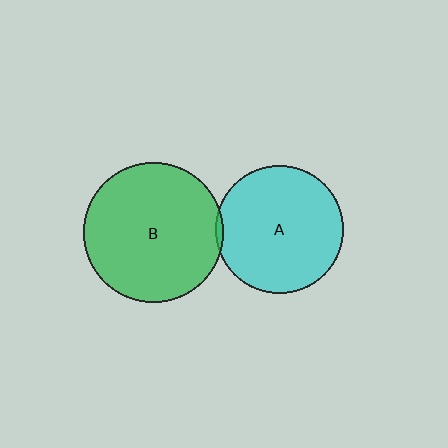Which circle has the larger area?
Circle B (green).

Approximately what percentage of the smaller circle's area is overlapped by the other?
Approximately 5%.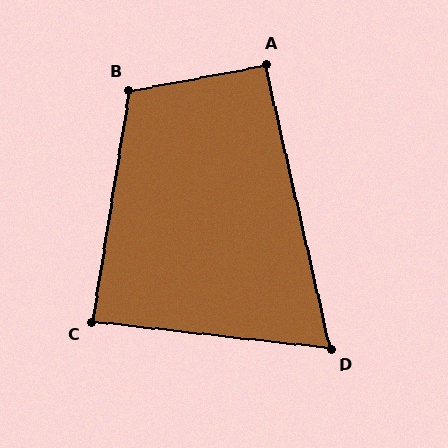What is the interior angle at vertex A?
Approximately 92 degrees (approximately right).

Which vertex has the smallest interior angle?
D, at approximately 71 degrees.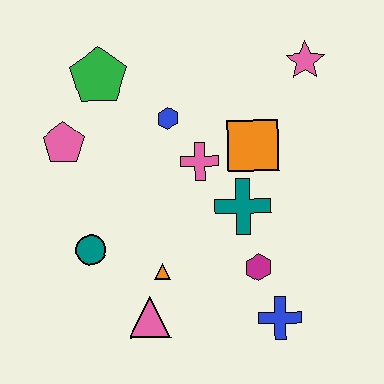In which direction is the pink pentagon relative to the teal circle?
The pink pentagon is above the teal circle.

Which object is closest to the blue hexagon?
The pink cross is closest to the blue hexagon.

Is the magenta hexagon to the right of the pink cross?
Yes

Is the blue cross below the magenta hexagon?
Yes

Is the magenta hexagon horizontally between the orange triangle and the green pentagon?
No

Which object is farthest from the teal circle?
The pink star is farthest from the teal circle.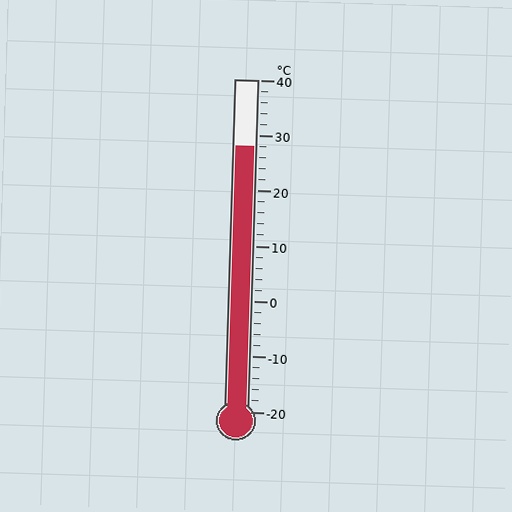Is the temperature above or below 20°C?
The temperature is above 20°C.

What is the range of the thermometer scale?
The thermometer scale ranges from -20°C to 40°C.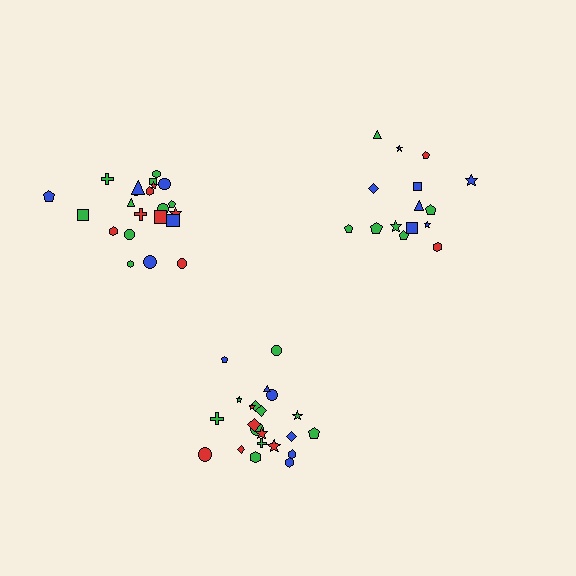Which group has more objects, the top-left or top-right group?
The top-left group.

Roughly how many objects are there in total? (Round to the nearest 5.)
Roughly 60 objects in total.